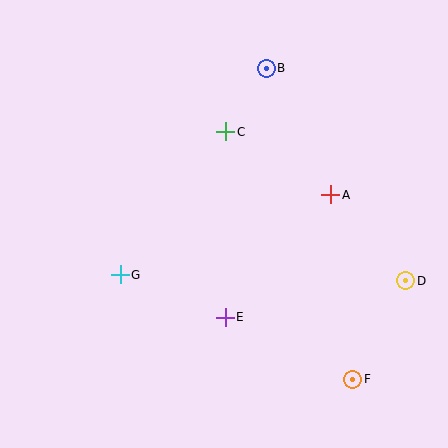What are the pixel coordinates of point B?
Point B is at (266, 68).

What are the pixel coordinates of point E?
Point E is at (225, 317).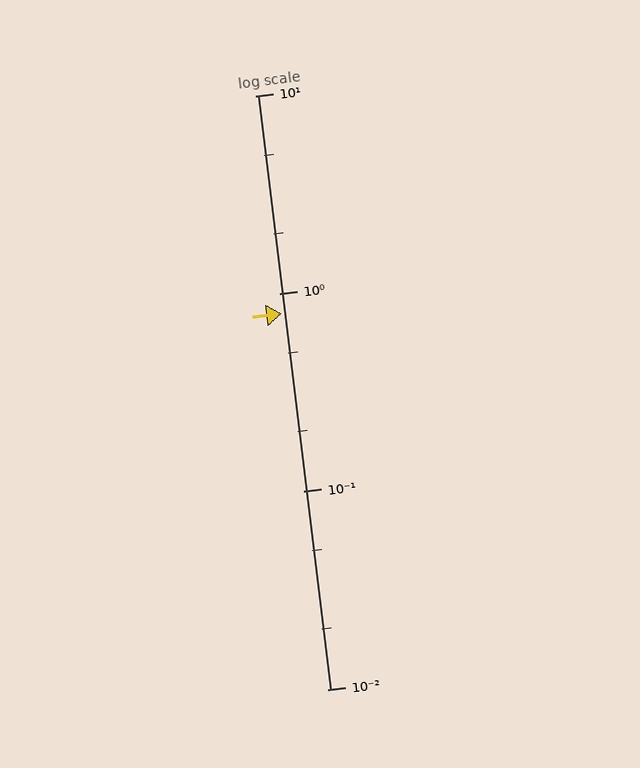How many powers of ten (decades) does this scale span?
The scale spans 3 decades, from 0.01 to 10.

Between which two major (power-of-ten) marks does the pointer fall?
The pointer is between 0.1 and 1.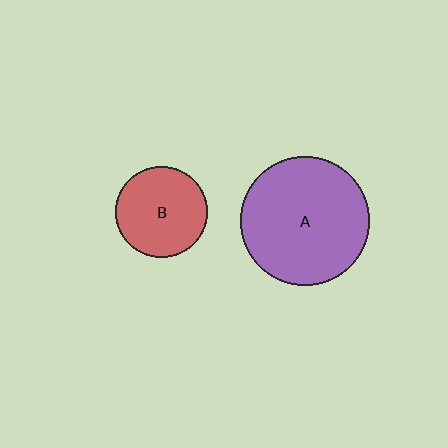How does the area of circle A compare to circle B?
Approximately 2.0 times.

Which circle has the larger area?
Circle A (purple).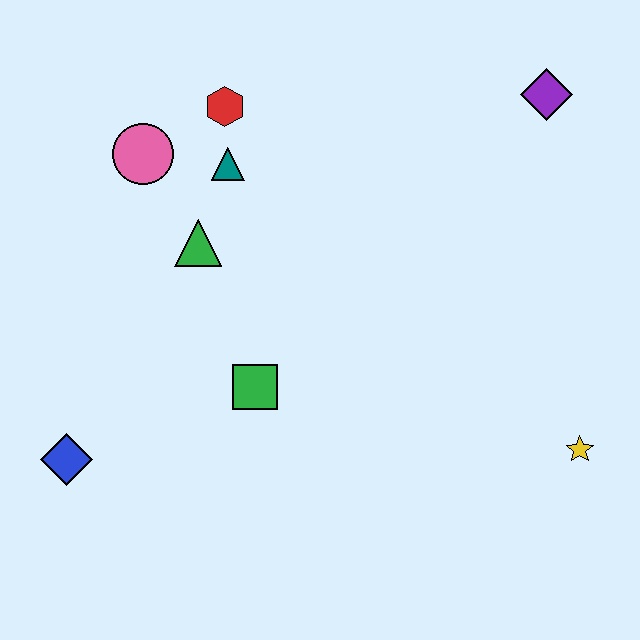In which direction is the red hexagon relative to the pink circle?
The red hexagon is to the right of the pink circle.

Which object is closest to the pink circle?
The teal triangle is closest to the pink circle.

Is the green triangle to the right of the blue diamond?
Yes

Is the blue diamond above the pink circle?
No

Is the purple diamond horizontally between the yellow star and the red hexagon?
Yes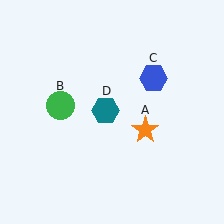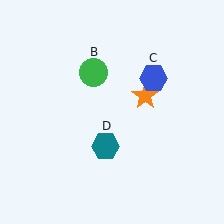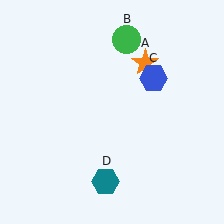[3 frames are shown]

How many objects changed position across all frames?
3 objects changed position: orange star (object A), green circle (object B), teal hexagon (object D).